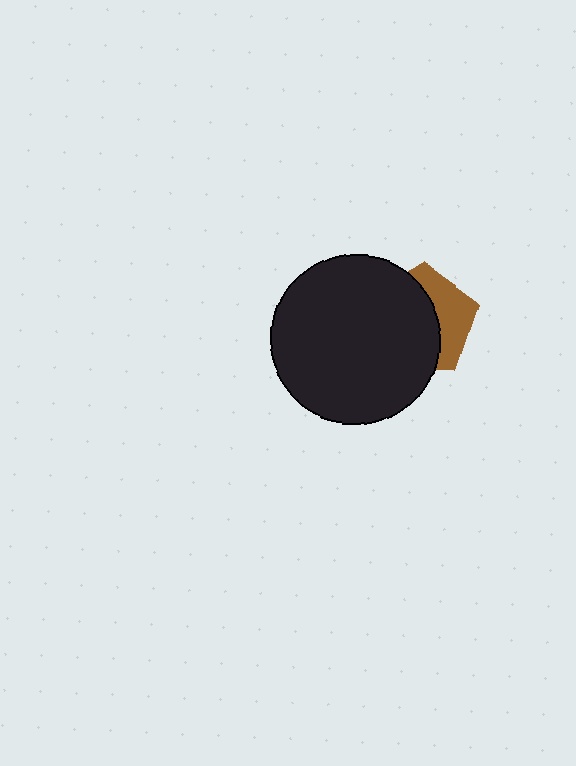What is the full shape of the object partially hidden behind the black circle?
The partially hidden object is a brown pentagon.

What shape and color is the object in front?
The object in front is a black circle.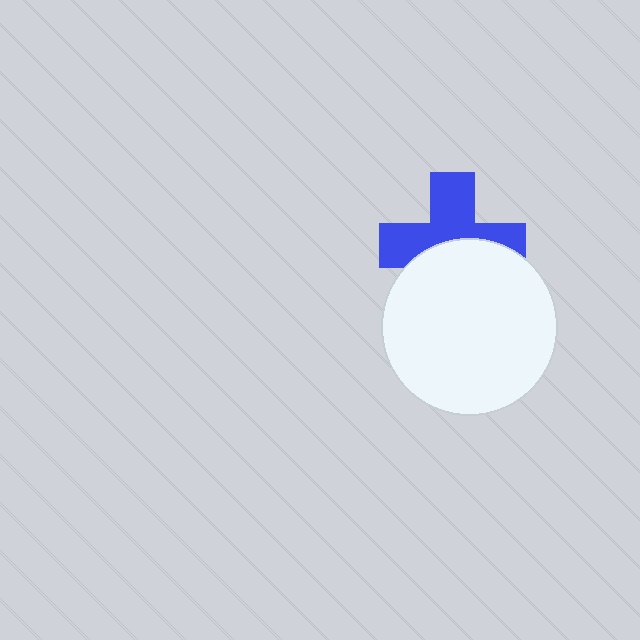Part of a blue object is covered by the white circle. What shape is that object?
It is a cross.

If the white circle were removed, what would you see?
You would see the complete blue cross.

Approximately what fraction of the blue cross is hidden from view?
Roughly 45% of the blue cross is hidden behind the white circle.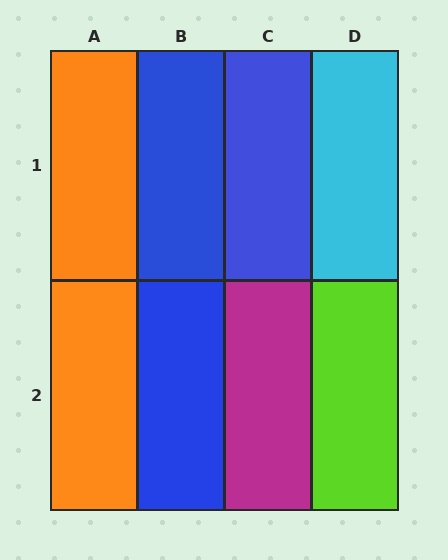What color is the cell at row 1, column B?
Blue.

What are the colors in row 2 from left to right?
Orange, blue, magenta, lime.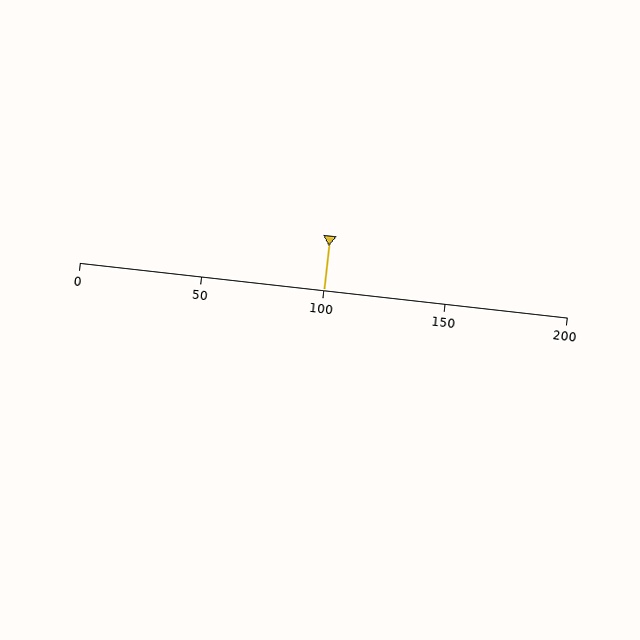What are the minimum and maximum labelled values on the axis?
The axis runs from 0 to 200.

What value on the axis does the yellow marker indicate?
The marker indicates approximately 100.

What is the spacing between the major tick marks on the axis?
The major ticks are spaced 50 apart.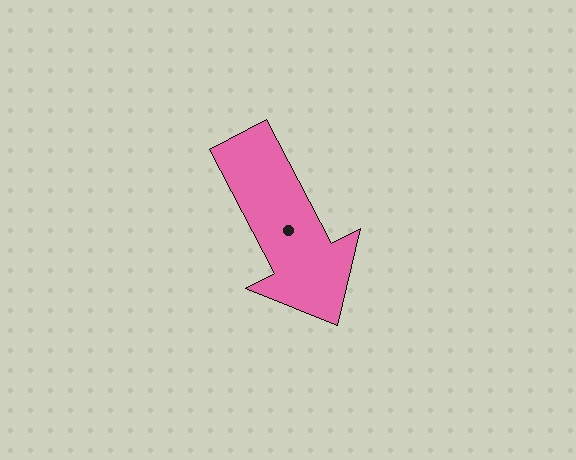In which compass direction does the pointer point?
Southeast.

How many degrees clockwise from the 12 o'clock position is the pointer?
Approximately 152 degrees.